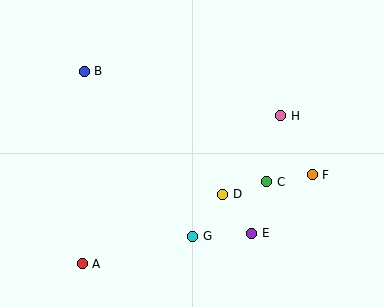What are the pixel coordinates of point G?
Point G is at (193, 236).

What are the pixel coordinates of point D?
Point D is at (223, 194).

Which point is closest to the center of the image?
Point D at (223, 194) is closest to the center.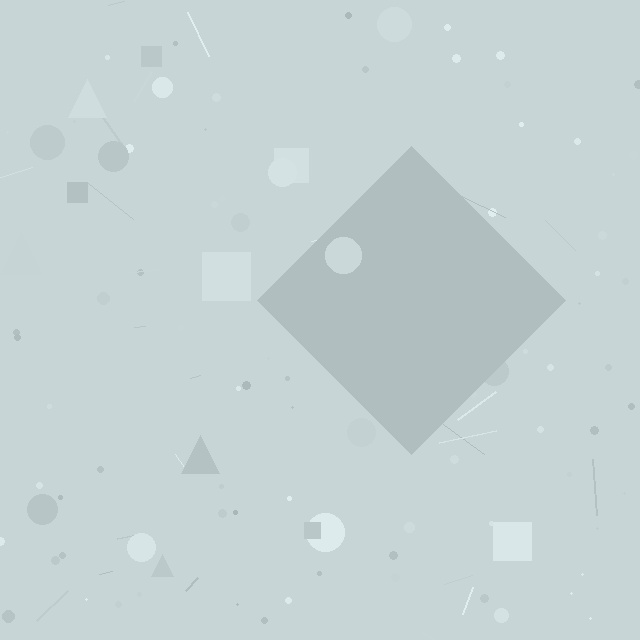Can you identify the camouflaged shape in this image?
The camouflaged shape is a diamond.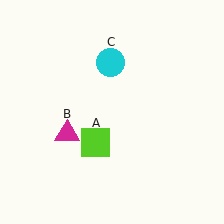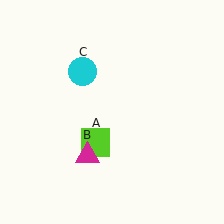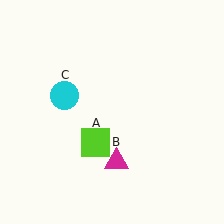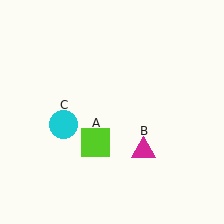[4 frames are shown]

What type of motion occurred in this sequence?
The magenta triangle (object B), cyan circle (object C) rotated counterclockwise around the center of the scene.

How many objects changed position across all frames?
2 objects changed position: magenta triangle (object B), cyan circle (object C).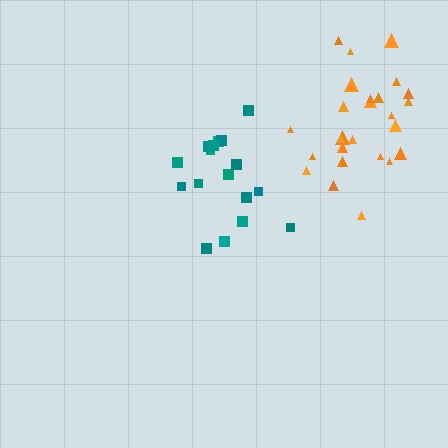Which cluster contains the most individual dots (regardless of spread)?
Orange (26).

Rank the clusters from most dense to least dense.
orange, teal.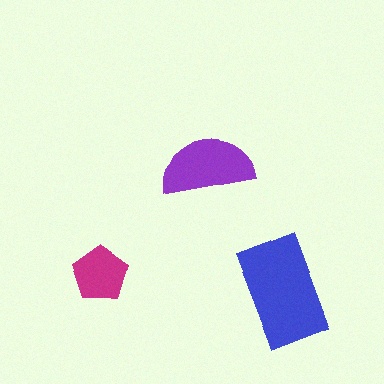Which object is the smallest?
The magenta pentagon.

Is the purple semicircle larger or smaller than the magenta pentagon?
Larger.